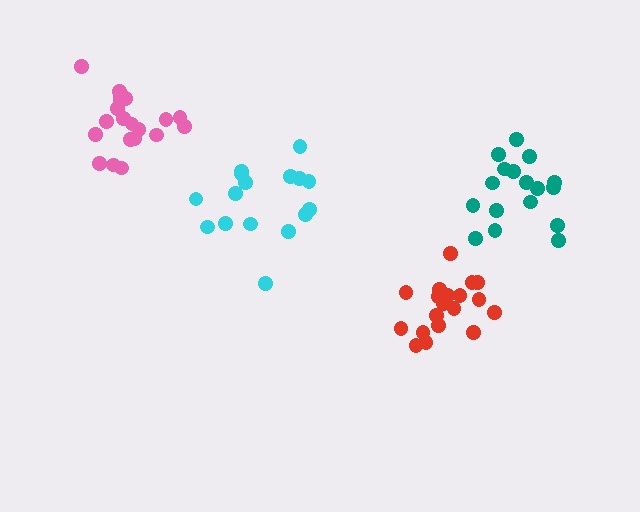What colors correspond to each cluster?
The clusters are colored: pink, teal, cyan, red.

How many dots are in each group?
Group 1: 21 dots, Group 2: 17 dots, Group 3: 16 dots, Group 4: 19 dots (73 total).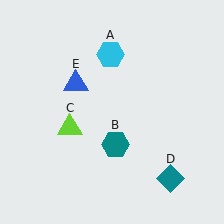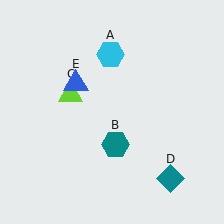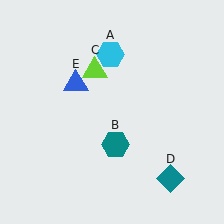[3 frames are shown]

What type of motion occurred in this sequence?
The lime triangle (object C) rotated clockwise around the center of the scene.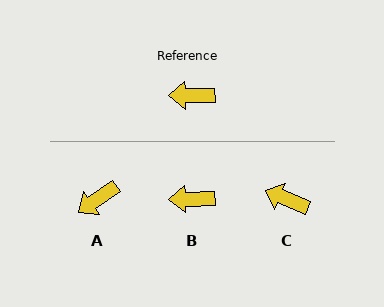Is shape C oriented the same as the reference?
No, it is off by about 23 degrees.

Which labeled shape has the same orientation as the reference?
B.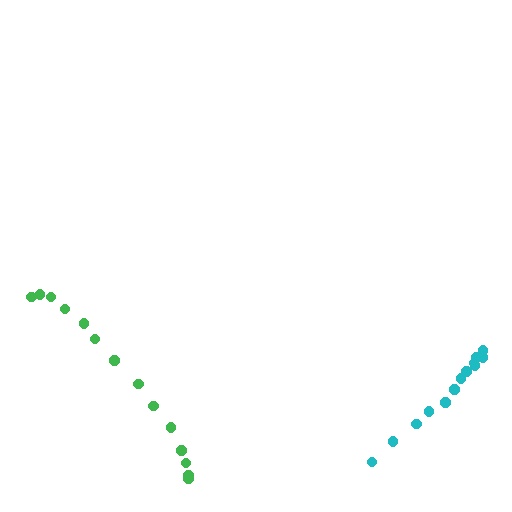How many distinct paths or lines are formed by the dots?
There are 2 distinct paths.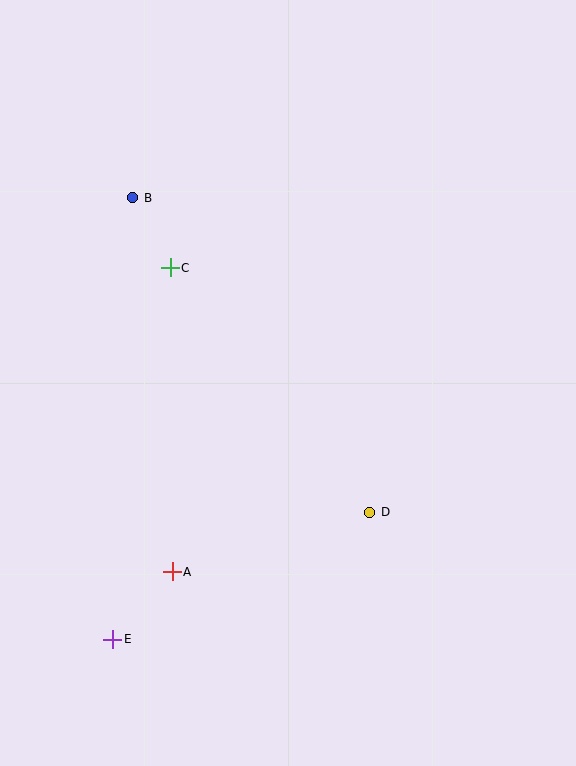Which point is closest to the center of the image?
Point D at (370, 512) is closest to the center.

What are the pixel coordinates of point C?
Point C is at (170, 268).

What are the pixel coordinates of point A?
Point A is at (172, 572).